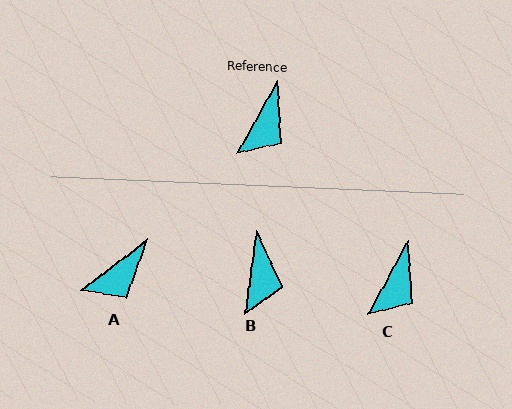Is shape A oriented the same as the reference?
No, it is off by about 23 degrees.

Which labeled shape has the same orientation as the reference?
C.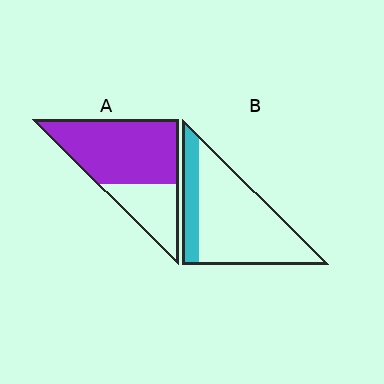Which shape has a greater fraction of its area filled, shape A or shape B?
Shape A.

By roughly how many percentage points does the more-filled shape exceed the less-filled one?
By roughly 45 percentage points (A over B).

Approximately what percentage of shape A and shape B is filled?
A is approximately 70% and B is approximately 20%.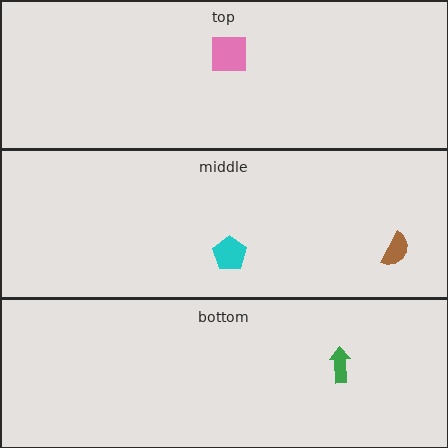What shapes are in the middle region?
The cyan pentagon, the brown semicircle.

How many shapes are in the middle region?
2.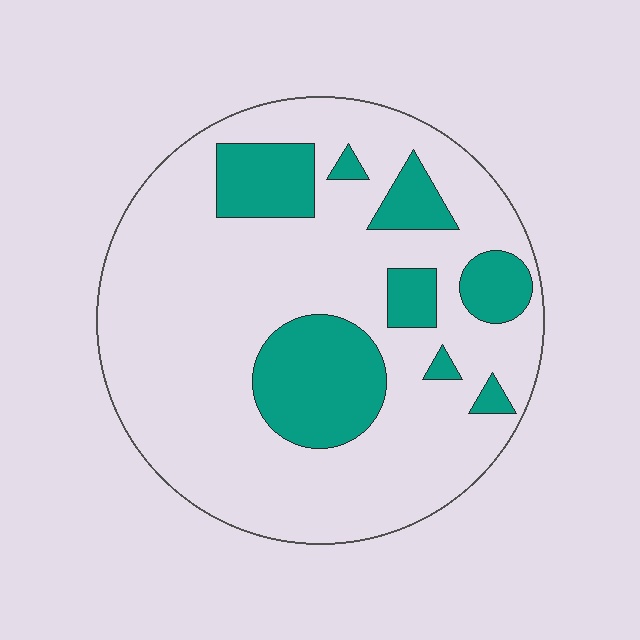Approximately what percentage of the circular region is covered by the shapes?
Approximately 20%.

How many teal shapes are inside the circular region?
8.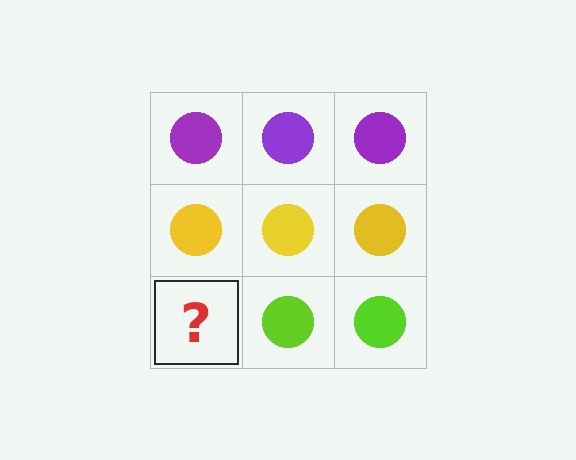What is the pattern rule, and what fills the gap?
The rule is that each row has a consistent color. The gap should be filled with a lime circle.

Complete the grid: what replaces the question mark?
The question mark should be replaced with a lime circle.